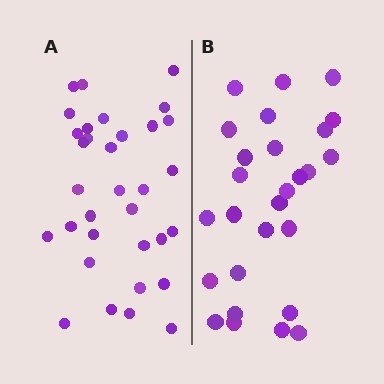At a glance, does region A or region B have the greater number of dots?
Region A (the left region) has more dots.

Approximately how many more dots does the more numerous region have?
Region A has about 6 more dots than region B.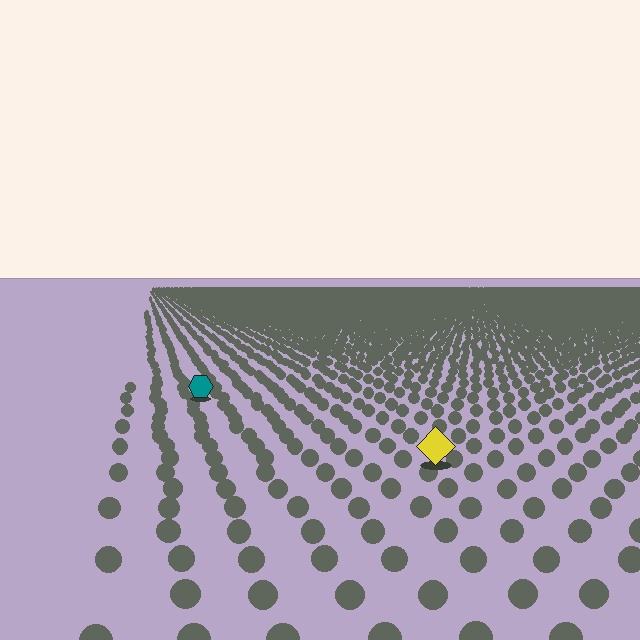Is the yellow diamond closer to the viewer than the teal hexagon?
Yes. The yellow diamond is closer — you can tell from the texture gradient: the ground texture is coarser near it.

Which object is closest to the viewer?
The yellow diamond is closest. The texture marks near it are larger and more spread out.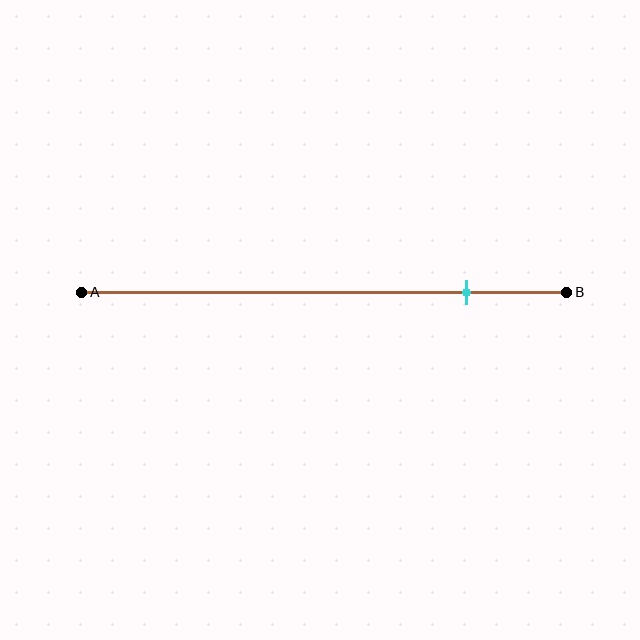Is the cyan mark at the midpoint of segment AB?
No, the mark is at about 80% from A, not at the 50% midpoint.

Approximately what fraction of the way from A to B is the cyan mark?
The cyan mark is approximately 80% of the way from A to B.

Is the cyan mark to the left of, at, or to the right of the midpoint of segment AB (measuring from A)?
The cyan mark is to the right of the midpoint of segment AB.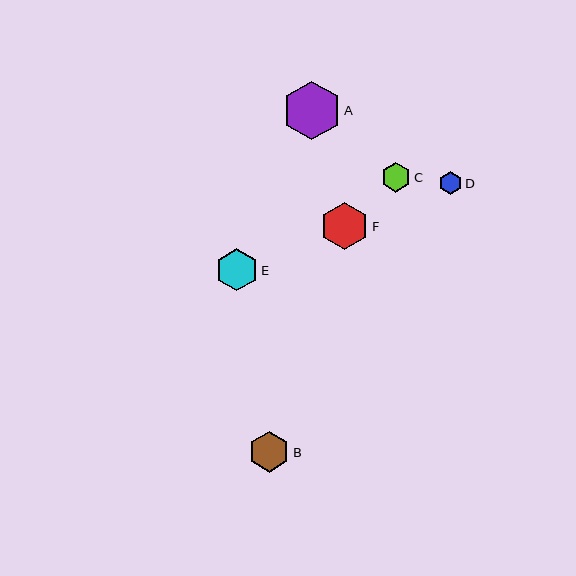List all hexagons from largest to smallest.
From largest to smallest: A, F, E, B, C, D.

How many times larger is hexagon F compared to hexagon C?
Hexagon F is approximately 1.6 times the size of hexagon C.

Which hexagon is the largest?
Hexagon A is the largest with a size of approximately 59 pixels.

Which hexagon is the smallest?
Hexagon D is the smallest with a size of approximately 24 pixels.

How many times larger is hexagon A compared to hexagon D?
Hexagon A is approximately 2.5 times the size of hexagon D.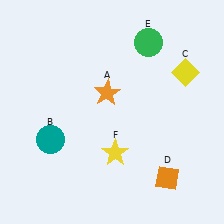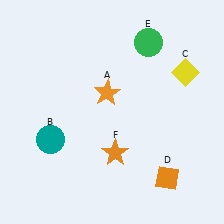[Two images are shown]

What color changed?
The star (F) changed from yellow in Image 1 to orange in Image 2.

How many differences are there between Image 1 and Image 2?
There is 1 difference between the two images.